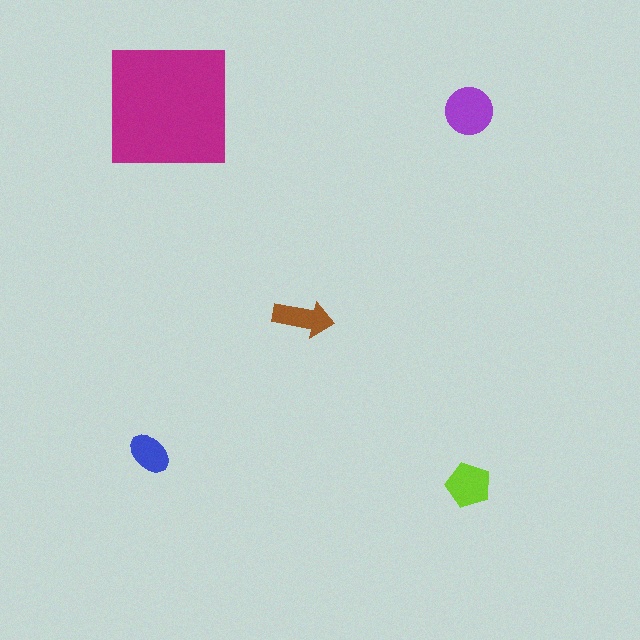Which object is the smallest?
The blue ellipse.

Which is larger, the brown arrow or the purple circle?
The purple circle.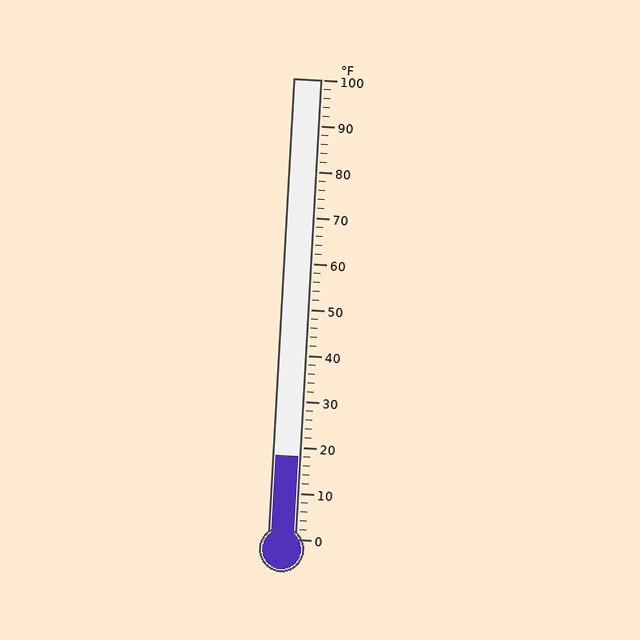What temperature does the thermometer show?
The thermometer shows approximately 18°F.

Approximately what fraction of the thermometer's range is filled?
The thermometer is filled to approximately 20% of its range.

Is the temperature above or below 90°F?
The temperature is below 90°F.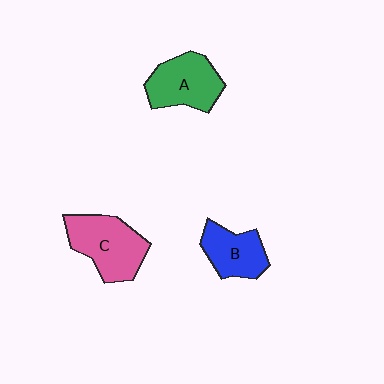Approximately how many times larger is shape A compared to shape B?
Approximately 1.2 times.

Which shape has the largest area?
Shape C (pink).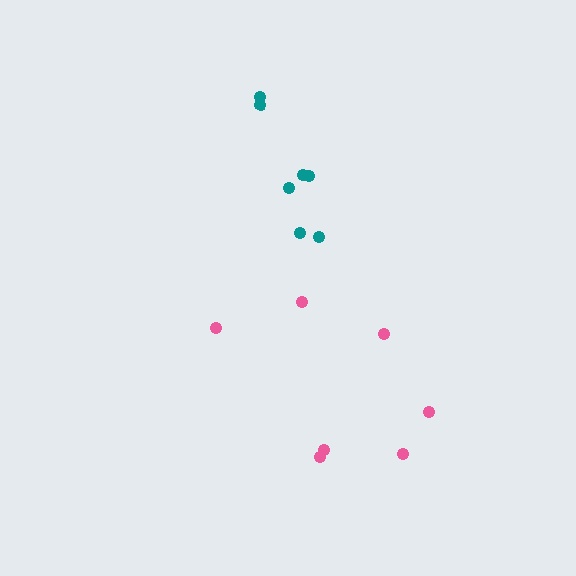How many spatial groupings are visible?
There are 2 spatial groupings.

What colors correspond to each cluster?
The clusters are colored: pink, teal.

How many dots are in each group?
Group 1: 7 dots, Group 2: 7 dots (14 total).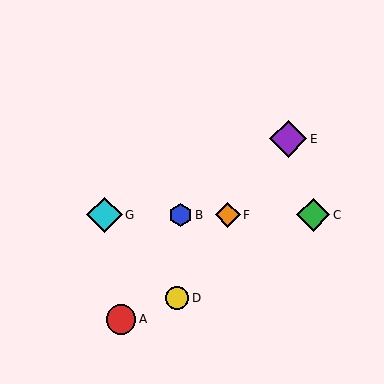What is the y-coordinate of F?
Object F is at y≈215.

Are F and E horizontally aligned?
No, F is at y≈215 and E is at y≈139.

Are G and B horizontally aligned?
Yes, both are at y≈215.